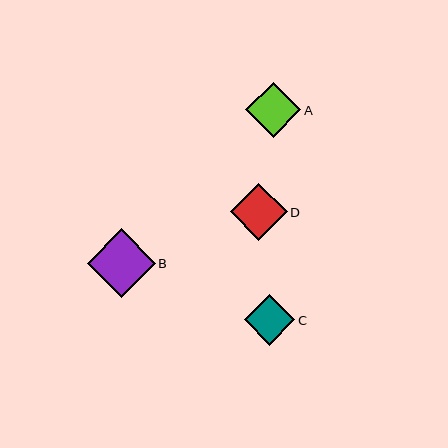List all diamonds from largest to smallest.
From largest to smallest: B, D, A, C.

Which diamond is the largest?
Diamond B is the largest with a size of approximately 68 pixels.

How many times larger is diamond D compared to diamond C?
Diamond D is approximately 1.1 times the size of diamond C.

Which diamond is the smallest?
Diamond C is the smallest with a size of approximately 50 pixels.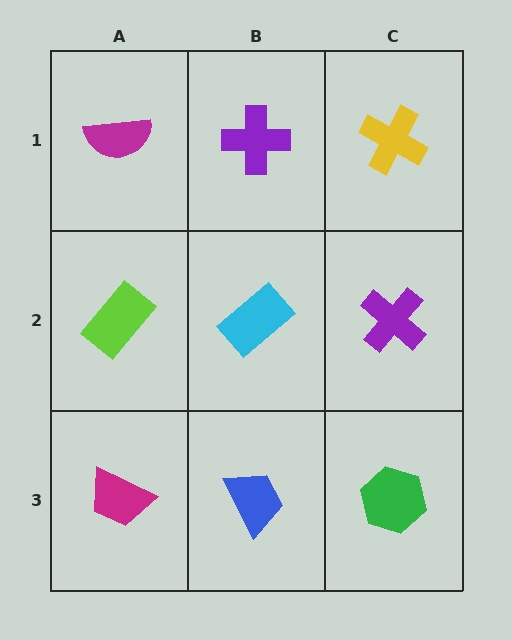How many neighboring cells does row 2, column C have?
3.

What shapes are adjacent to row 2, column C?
A yellow cross (row 1, column C), a green hexagon (row 3, column C), a cyan rectangle (row 2, column B).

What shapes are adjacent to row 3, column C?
A purple cross (row 2, column C), a blue trapezoid (row 3, column B).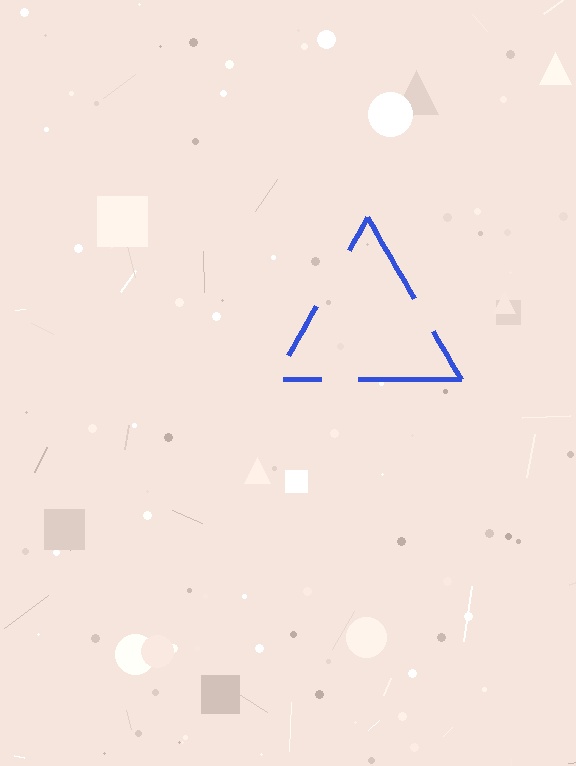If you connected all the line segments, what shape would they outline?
They would outline a triangle.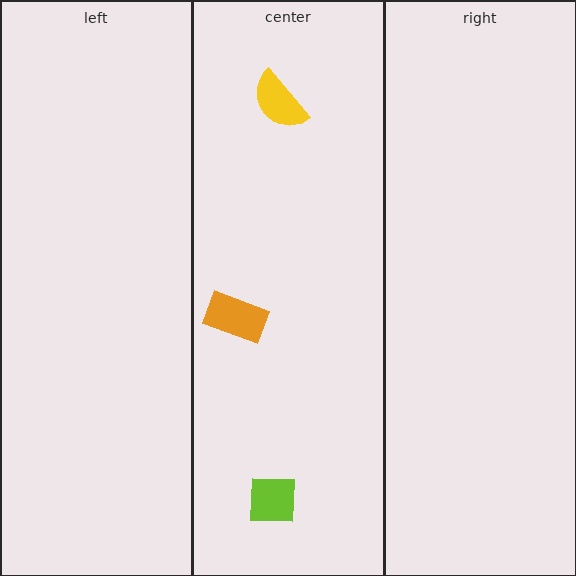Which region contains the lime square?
The center region.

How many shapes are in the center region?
3.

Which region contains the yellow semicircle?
The center region.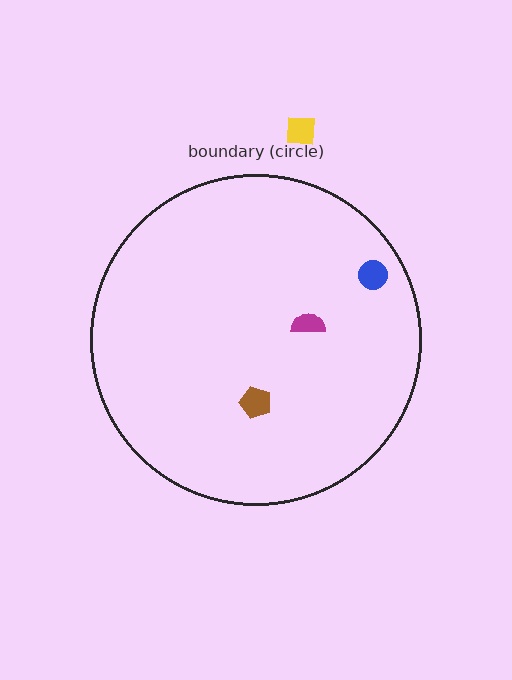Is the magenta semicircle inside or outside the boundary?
Inside.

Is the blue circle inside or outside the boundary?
Inside.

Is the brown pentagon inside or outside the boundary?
Inside.